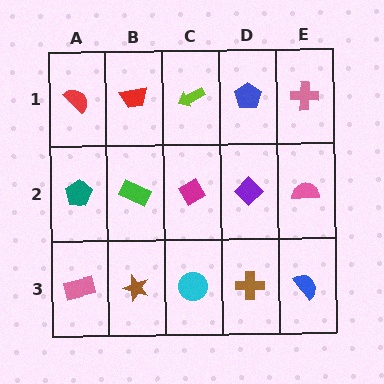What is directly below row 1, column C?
A magenta diamond.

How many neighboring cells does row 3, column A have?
2.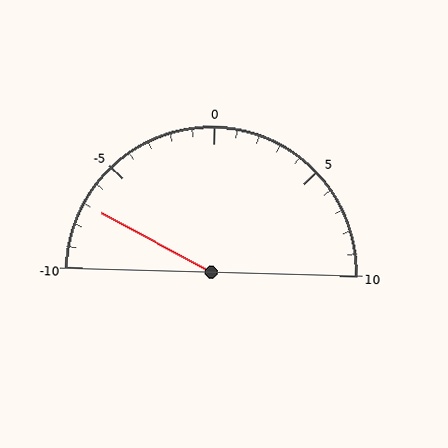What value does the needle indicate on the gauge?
The needle indicates approximately -7.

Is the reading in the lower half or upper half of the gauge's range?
The reading is in the lower half of the range (-10 to 10).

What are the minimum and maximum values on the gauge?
The gauge ranges from -10 to 10.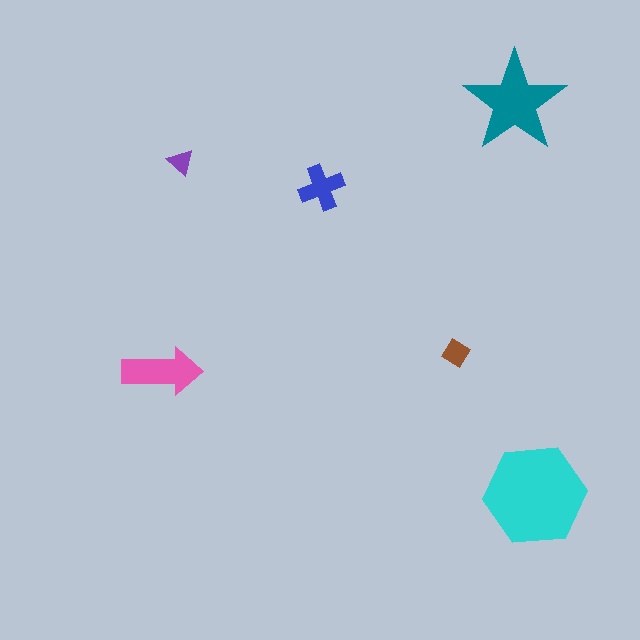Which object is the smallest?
The purple triangle.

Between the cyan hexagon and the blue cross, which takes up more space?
The cyan hexagon.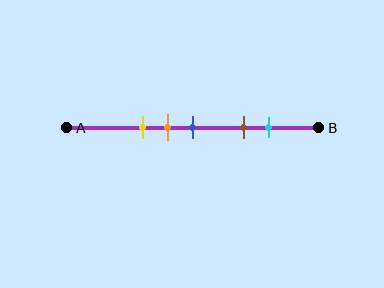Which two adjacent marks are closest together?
The orange and blue marks are the closest adjacent pair.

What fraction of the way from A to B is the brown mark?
The brown mark is approximately 70% (0.7) of the way from A to B.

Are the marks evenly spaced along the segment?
No, the marks are not evenly spaced.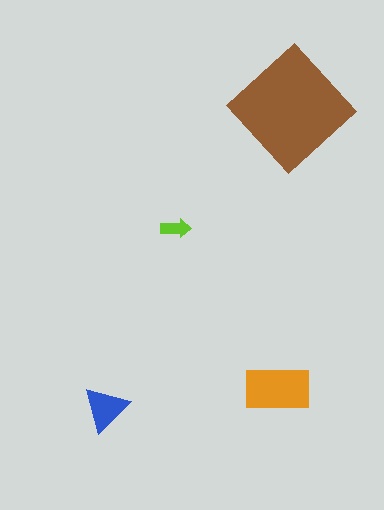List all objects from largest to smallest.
The brown diamond, the orange rectangle, the blue triangle, the lime arrow.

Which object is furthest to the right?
The brown diamond is rightmost.